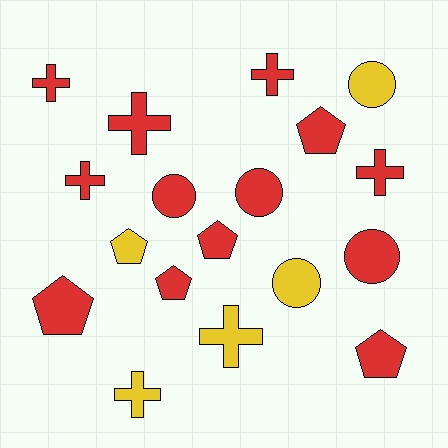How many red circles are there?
There are 3 red circles.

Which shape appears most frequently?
Cross, with 7 objects.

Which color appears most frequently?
Red, with 13 objects.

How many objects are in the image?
There are 18 objects.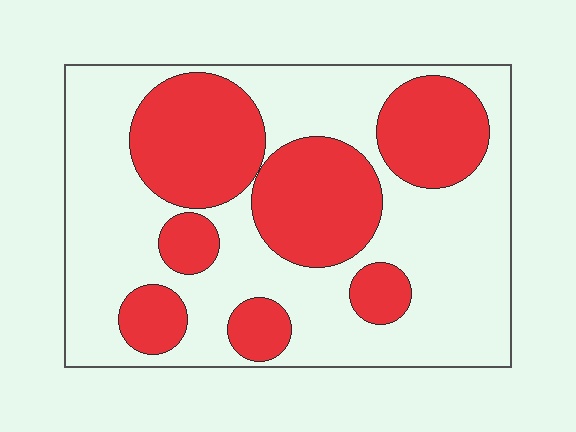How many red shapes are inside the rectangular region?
7.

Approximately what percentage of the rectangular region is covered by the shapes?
Approximately 40%.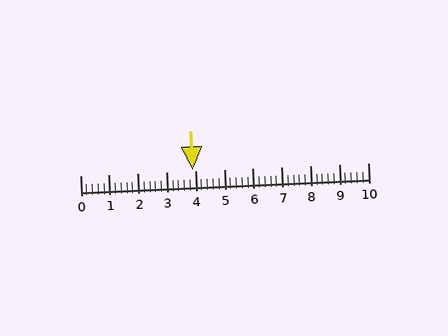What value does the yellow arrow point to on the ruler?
The yellow arrow points to approximately 3.9.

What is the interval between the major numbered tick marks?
The major tick marks are spaced 1 units apart.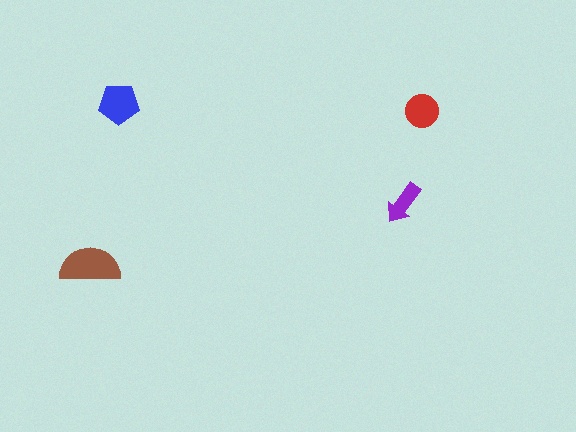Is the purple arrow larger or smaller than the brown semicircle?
Smaller.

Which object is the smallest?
The purple arrow.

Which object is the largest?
The brown semicircle.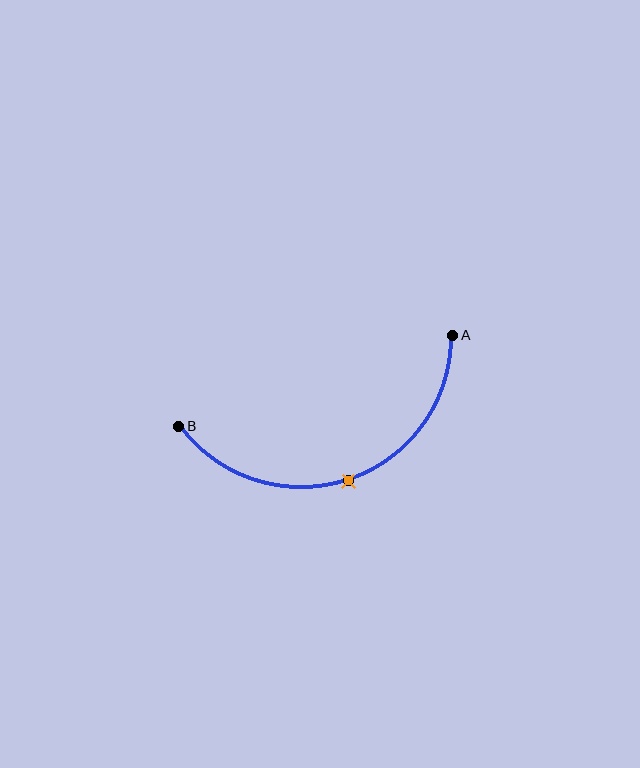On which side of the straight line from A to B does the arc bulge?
The arc bulges below the straight line connecting A and B.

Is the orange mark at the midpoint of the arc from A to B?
Yes. The orange mark lies on the arc at equal arc-length from both A and B — it is the arc midpoint.